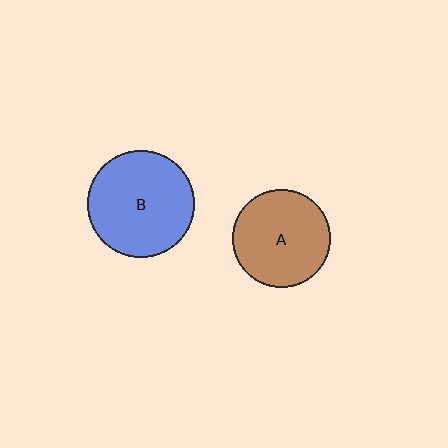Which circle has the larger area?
Circle B (blue).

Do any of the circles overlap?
No, none of the circles overlap.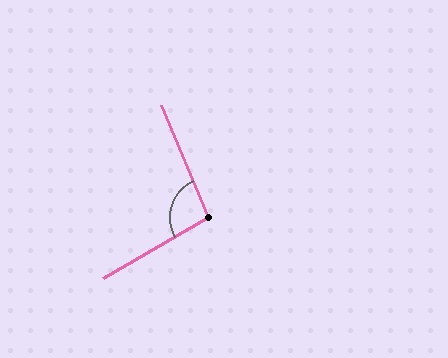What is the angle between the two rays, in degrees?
Approximately 97 degrees.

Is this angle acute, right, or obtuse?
It is obtuse.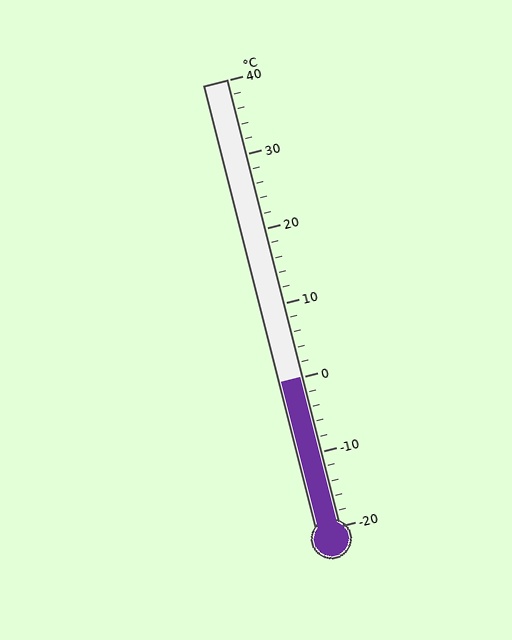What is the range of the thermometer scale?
The thermometer scale ranges from -20°C to 40°C.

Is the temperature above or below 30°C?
The temperature is below 30°C.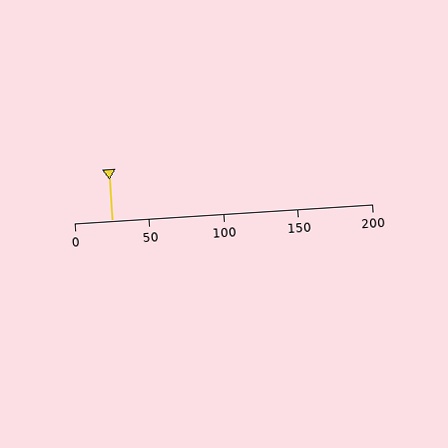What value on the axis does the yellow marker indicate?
The marker indicates approximately 25.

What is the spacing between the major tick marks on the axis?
The major ticks are spaced 50 apart.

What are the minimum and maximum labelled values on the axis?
The axis runs from 0 to 200.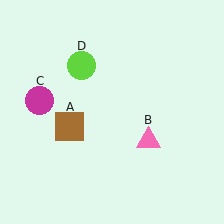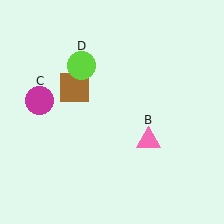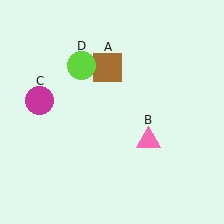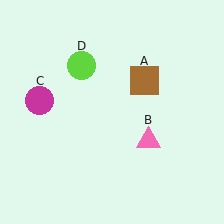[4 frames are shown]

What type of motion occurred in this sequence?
The brown square (object A) rotated clockwise around the center of the scene.